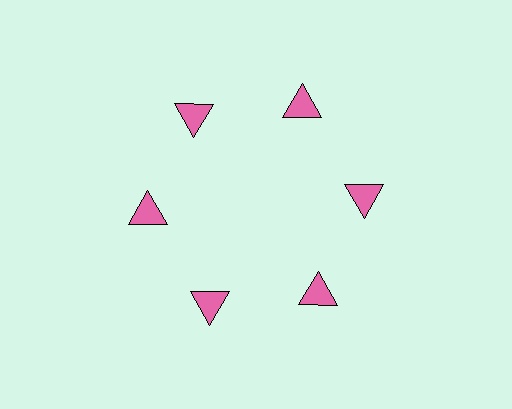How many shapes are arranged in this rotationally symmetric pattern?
There are 6 shapes, arranged in 6 groups of 1.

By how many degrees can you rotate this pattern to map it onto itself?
The pattern maps onto itself every 60 degrees of rotation.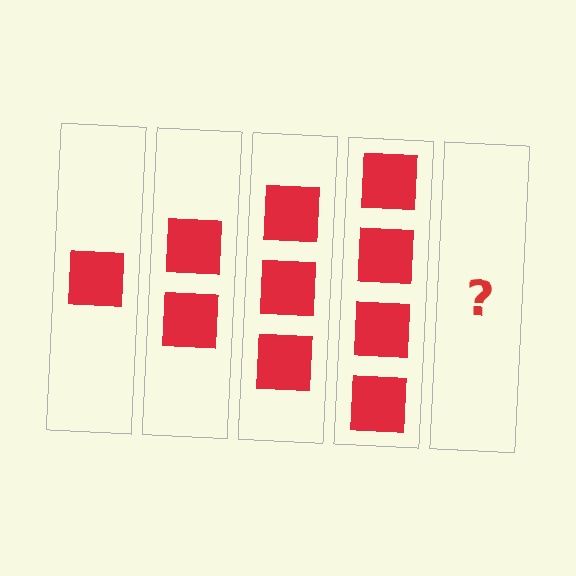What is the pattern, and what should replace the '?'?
The pattern is that each step adds one more square. The '?' should be 5 squares.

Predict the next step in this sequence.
The next step is 5 squares.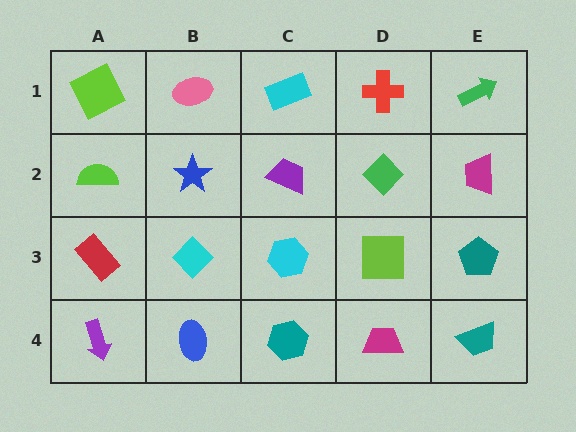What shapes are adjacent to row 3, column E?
A magenta trapezoid (row 2, column E), a teal trapezoid (row 4, column E), a lime square (row 3, column D).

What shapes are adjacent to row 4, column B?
A cyan diamond (row 3, column B), a purple arrow (row 4, column A), a teal hexagon (row 4, column C).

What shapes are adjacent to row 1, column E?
A magenta trapezoid (row 2, column E), a red cross (row 1, column D).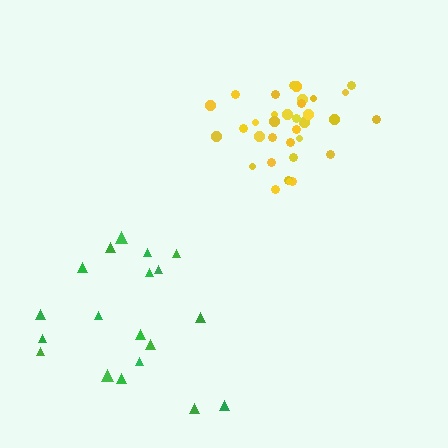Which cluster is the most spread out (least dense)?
Green.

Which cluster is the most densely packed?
Yellow.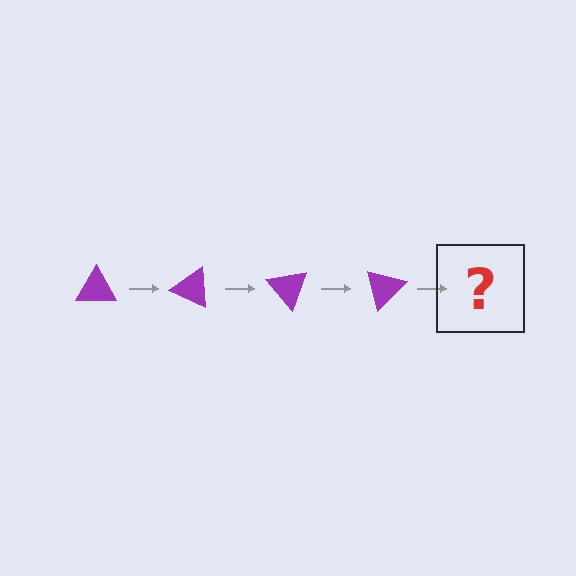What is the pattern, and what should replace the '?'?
The pattern is that the triangle rotates 25 degrees each step. The '?' should be a purple triangle rotated 100 degrees.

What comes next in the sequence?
The next element should be a purple triangle rotated 100 degrees.